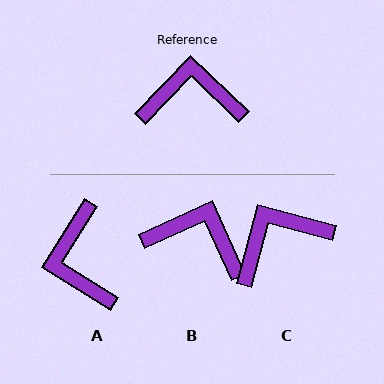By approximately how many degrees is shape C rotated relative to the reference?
Approximately 29 degrees counter-clockwise.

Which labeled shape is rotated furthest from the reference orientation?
A, about 102 degrees away.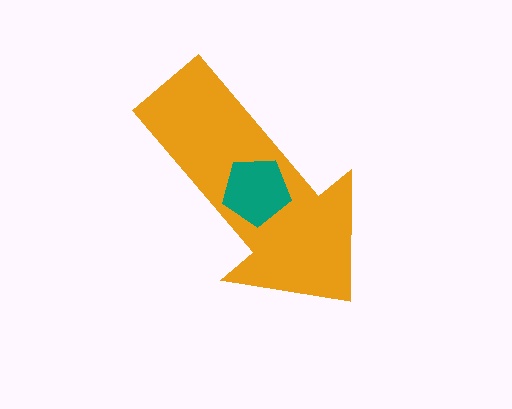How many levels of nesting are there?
2.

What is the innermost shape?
The teal pentagon.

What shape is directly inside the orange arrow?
The teal pentagon.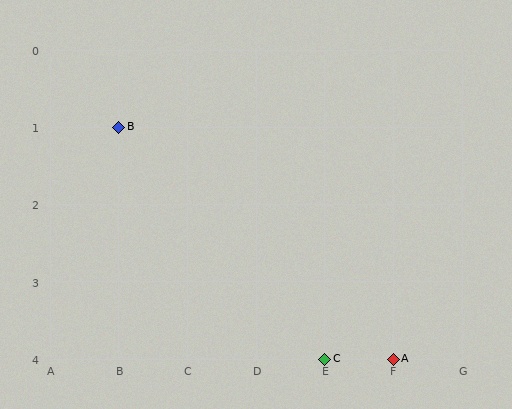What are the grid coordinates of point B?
Point B is at grid coordinates (B, 1).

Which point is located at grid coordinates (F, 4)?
Point A is at (F, 4).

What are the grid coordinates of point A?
Point A is at grid coordinates (F, 4).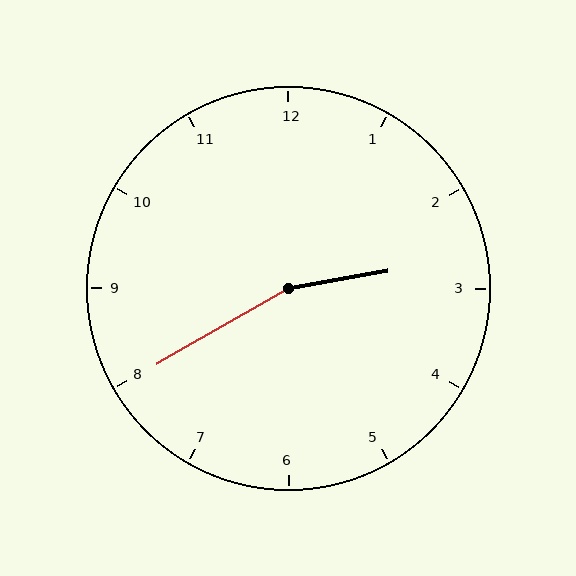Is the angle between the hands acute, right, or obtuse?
It is obtuse.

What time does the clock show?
2:40.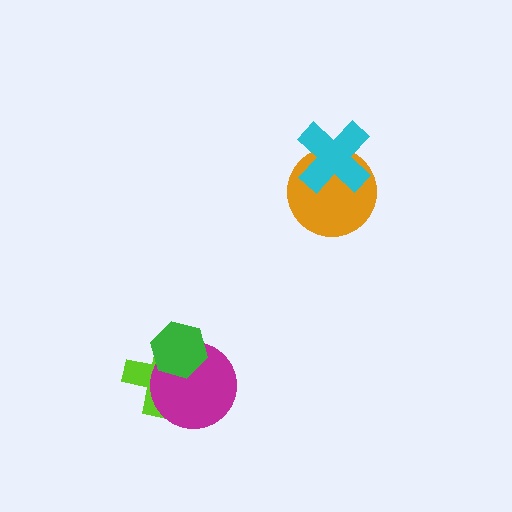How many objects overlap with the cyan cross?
1 object overlaps with the cyan cross.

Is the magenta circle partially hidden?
Yes, it is partially covered by another shape.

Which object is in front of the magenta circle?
The green hexagon is in front of the magenta circle.